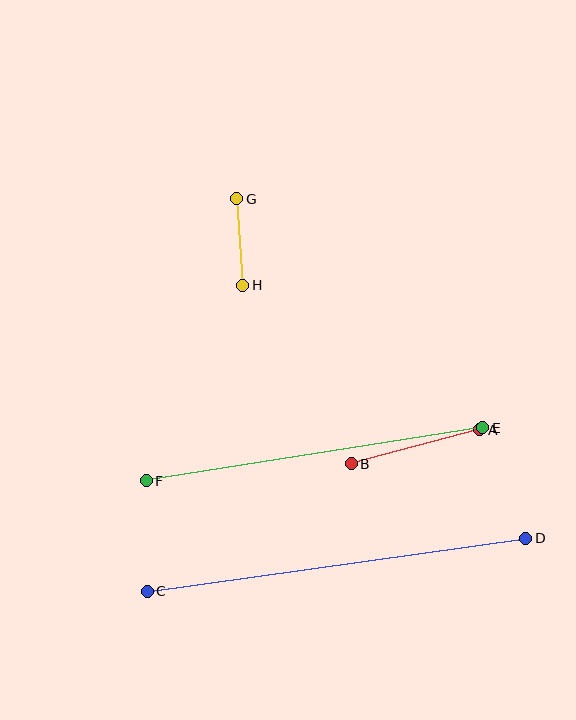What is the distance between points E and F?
The distance is approximately 341 pixels.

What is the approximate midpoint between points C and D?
The midpoint is at approximately (336, 565) pixels.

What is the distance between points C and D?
The distance is approximately 382 pixels.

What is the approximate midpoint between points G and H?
The midpoint is at approximately (240, 242) pixels.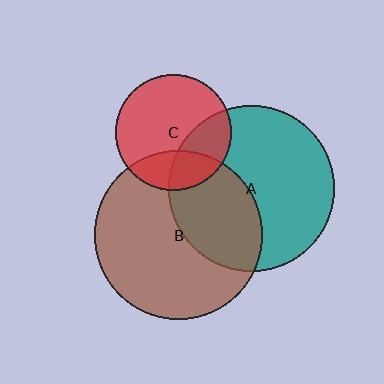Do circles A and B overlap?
Yes.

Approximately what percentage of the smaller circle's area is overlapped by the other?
Approximately 40%.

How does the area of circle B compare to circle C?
Approximately 2.1 times.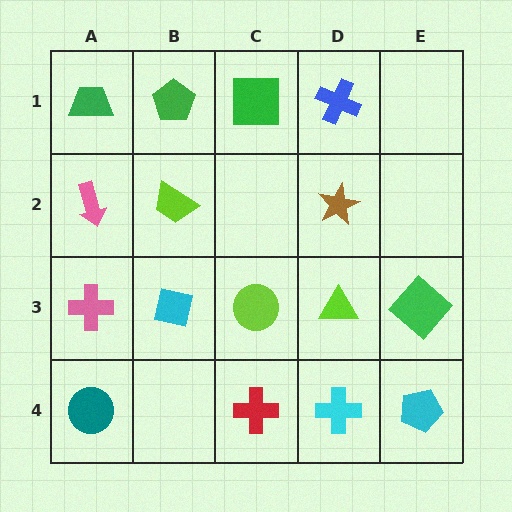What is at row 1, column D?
A blue cross.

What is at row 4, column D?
A cyan cross.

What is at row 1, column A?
A green trapezoid.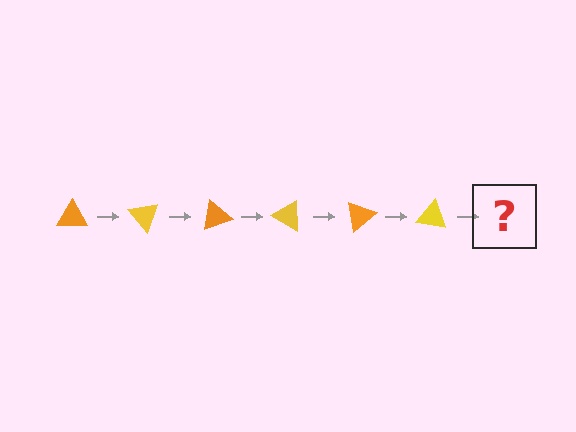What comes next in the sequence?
The next element should be an orange triangle, rotated 300 degrees from the start.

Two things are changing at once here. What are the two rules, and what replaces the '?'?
The two rules are that it rotates 50 degrees each step and the color cycles through orange and yellow. The '?' should be an orange triangle, rotated 300 degrees from the start.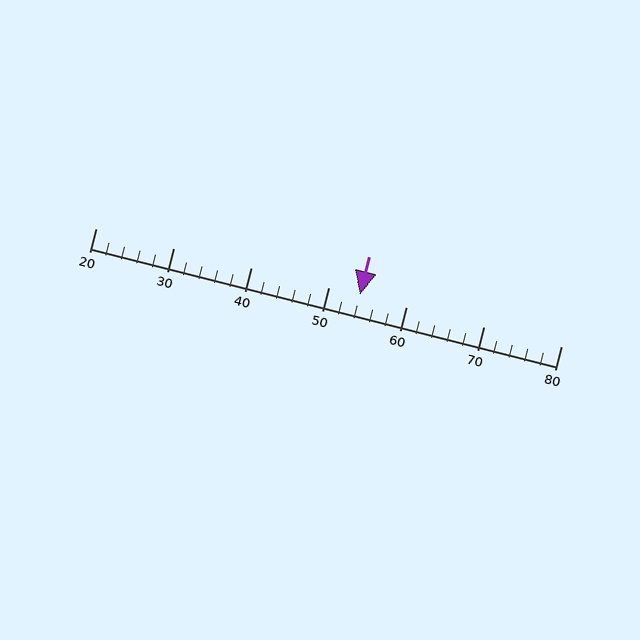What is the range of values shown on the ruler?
The ruler shows values from 20 to 80.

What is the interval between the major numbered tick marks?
The major tick marks are spaced 10 units apart.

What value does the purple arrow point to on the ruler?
The purple arrow points to approximately 54.